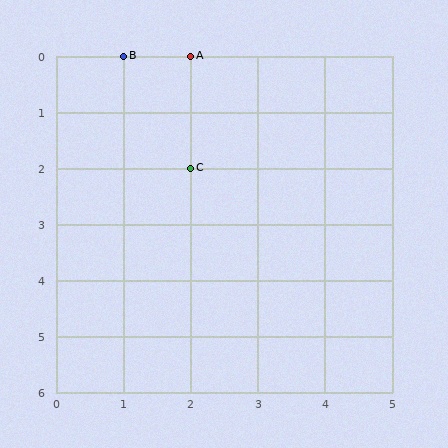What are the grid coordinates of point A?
Point A is at grid coordinates (2, 0).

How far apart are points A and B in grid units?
Points A and B are 1 column apart.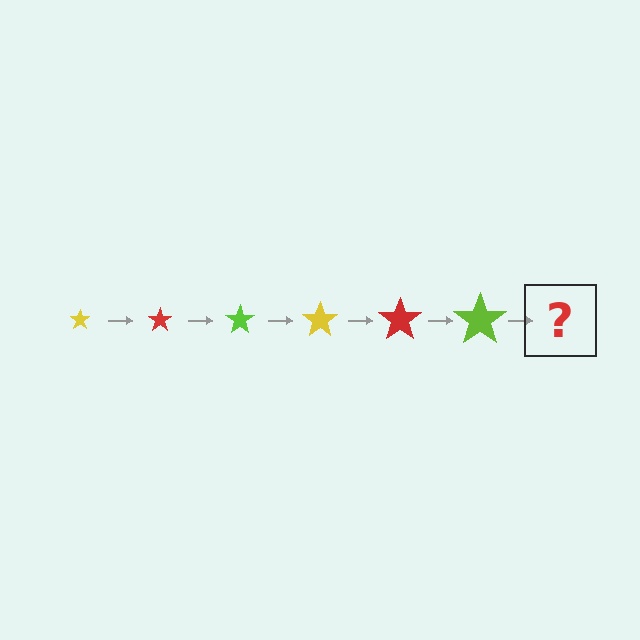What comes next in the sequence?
The next element should be a yellow star, larger than the previous one.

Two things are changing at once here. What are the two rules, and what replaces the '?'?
The two rules are that the star grows larger each step and the color cycles through yellow, red, and lime. The '?' should be a yellow star, larger than the previous one.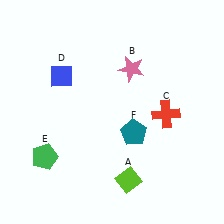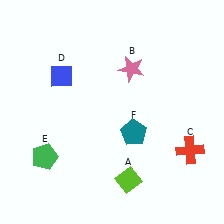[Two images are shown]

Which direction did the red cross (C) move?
The red cross (C) moved down.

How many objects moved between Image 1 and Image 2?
1 object moved between the two images.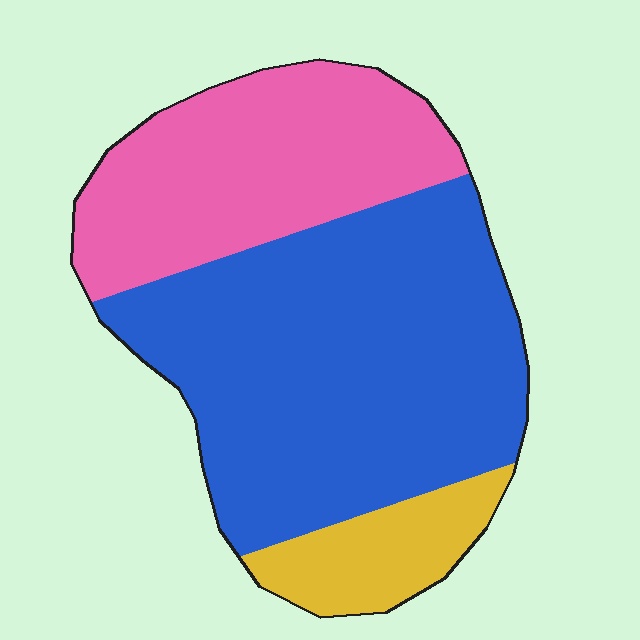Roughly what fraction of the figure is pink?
Pink covers roughly 30% of the figure.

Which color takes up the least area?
Yellow, at roughly 10%.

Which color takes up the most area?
Blue, at roughly 55%.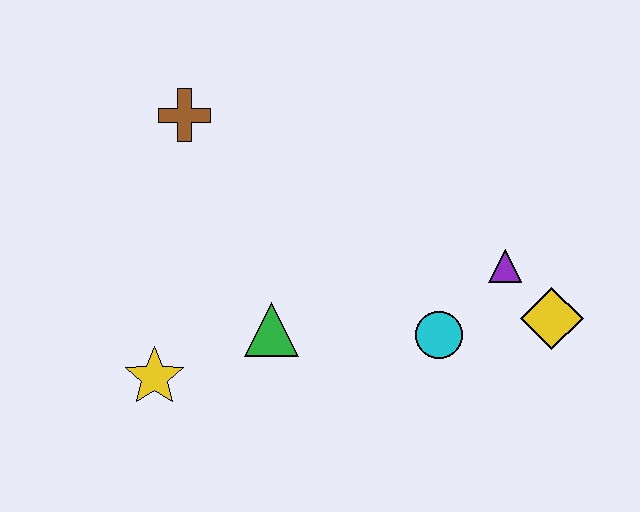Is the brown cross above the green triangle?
Yes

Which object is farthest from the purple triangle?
The yellow star is farthest from the purple triangle.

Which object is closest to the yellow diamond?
The purple triangle is closest to the yellow diamond.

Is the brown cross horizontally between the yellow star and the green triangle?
Yes